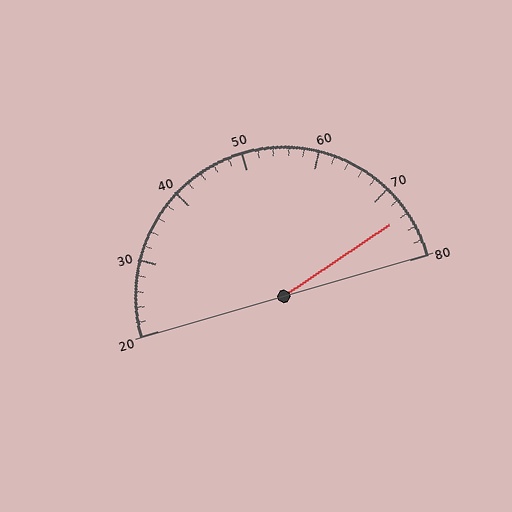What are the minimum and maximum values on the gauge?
The gauge ranges from 20 to 80.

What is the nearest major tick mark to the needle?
The nearest major tick mark is 70.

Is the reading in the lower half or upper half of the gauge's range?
The reading is in the upper half of the range (20 to 80).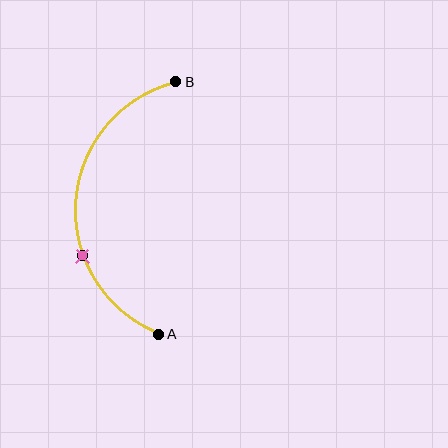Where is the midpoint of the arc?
The arc midpoint is the point on the curve farthest from the straight line joining A and B. It sits to the left of that line.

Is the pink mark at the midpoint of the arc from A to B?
No. The pink mark lies on the arc but is closer to endpoint A. The arc midpoint would be at the point on the curve equidistant along the arc from both A and B.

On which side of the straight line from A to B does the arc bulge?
The arc bulges to the left of the straight line connecting A and B.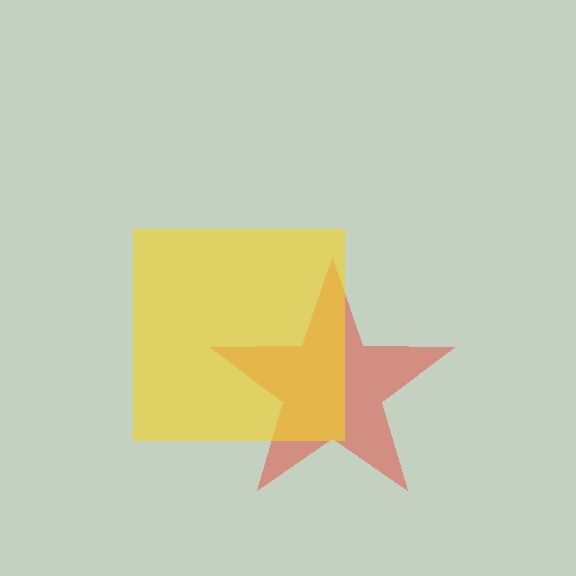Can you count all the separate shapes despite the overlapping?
Yes, there are 2 separate shapes.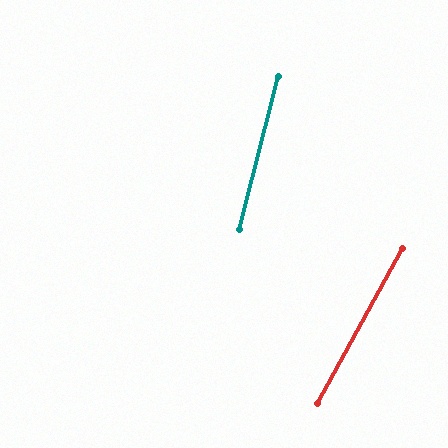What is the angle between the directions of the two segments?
Approximately 14 degrees.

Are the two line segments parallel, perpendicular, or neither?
Neither parallel nor perpendicular — they differ by about 14°.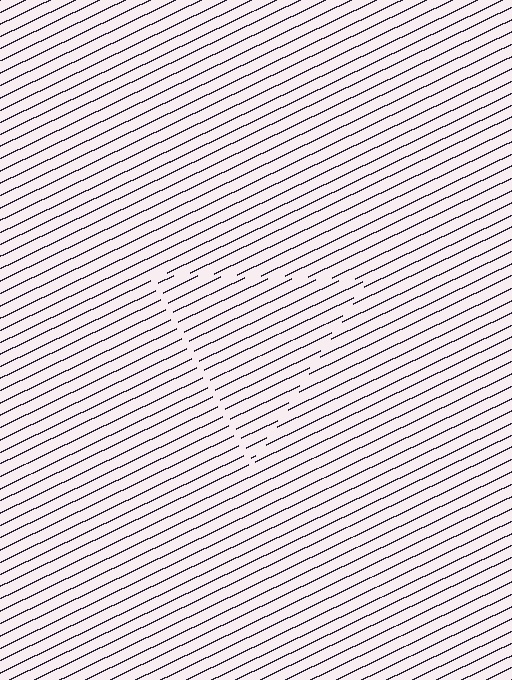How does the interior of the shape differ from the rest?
The interior of the shape contains the same grating, shifted by half a period — the contour is defined by the phase discontinuity where line-ends from the inner and outer gratings abut.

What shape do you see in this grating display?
An illusory triangle. The interior of the shape contains the same grating, shifted by half a period — the contour is defined by the phase discontinuity where line-ends from the inner and outer gratings abut.